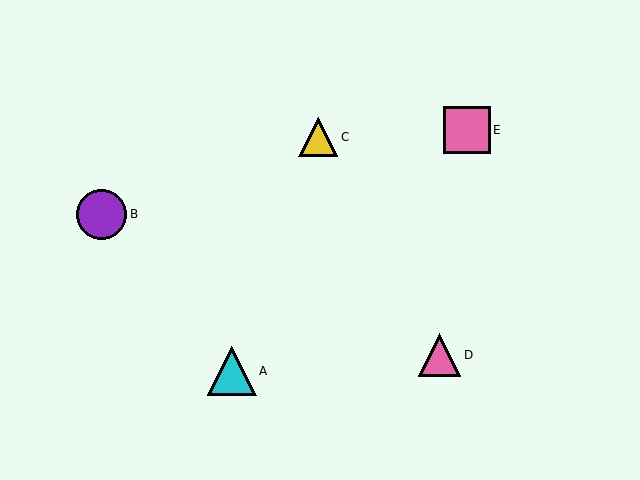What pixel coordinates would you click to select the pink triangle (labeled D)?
Click at (440, 355) to select the pink triangle D.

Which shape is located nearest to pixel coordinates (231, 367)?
The cyan triangle (labeled A) at (232, 371) is nearest to that location.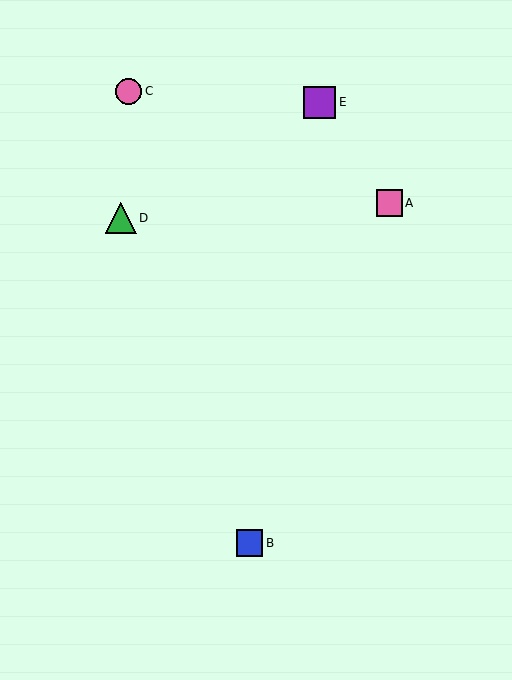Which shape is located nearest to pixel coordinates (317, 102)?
The purple square (labeled E) at (320, 102) is nearest to that location.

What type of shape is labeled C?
Shape C is a pink circle.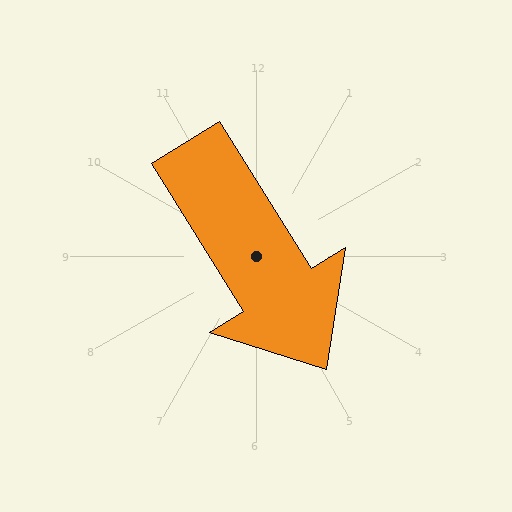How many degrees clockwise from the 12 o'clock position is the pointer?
Approximately 148 degrees.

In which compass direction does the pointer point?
Southeast.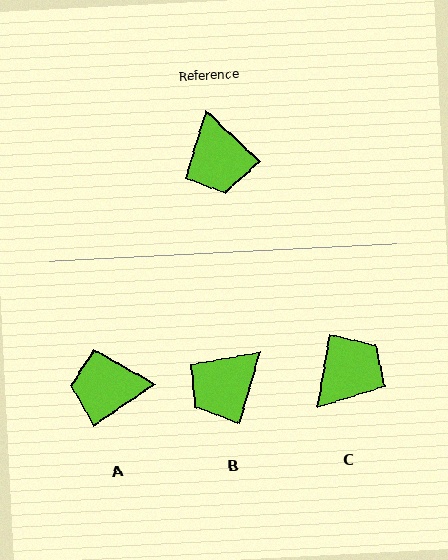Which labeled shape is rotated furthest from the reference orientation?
C, about 124 degrees away.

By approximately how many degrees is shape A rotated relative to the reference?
Approximately 103 degrees clockwise.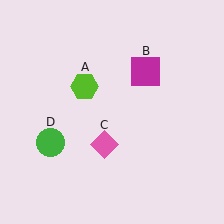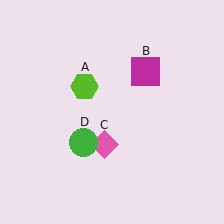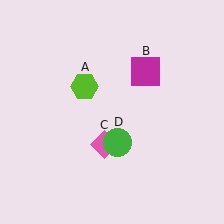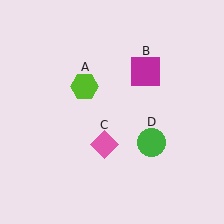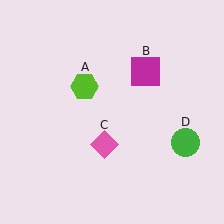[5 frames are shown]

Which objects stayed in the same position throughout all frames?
Lime hexagon (object A) and magenta square (object B) and pink diamond (object C) remained stationary.